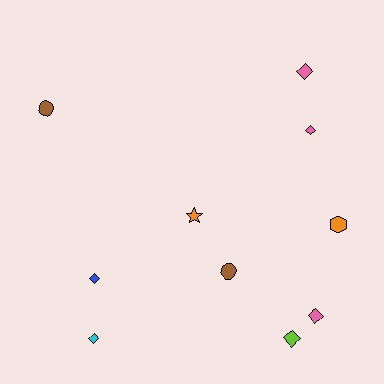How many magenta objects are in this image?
There are no magenta objects.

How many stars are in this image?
There is 1 star.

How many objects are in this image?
There are 10 objects.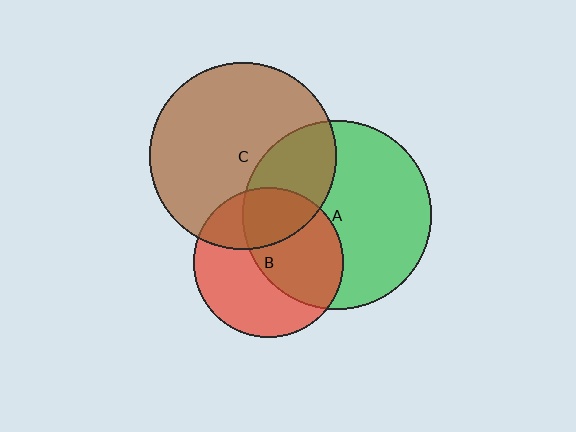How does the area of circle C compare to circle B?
Approximately 1.5 times.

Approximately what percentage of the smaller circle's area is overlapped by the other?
Approximately 30%.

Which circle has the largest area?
Circle A (green).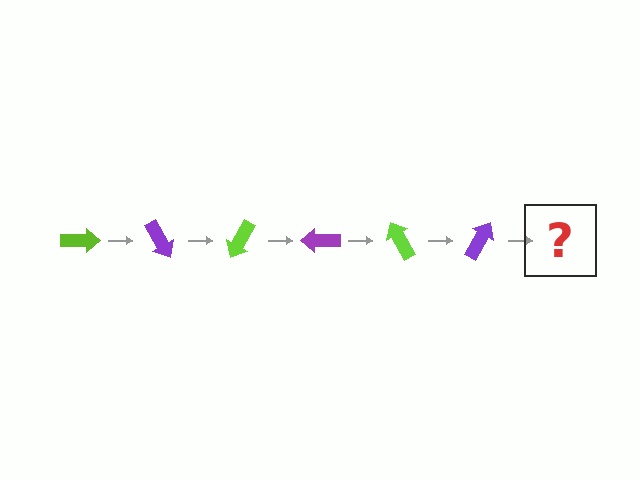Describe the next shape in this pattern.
It should be a lime arrow, rotated 360 degrees from the start.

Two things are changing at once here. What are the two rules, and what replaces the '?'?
The two rules are that it rotates 60 degrees each step and the color cycles through lime and purple. The '?' should be a lime arrow, rotated 360 degrees from the start.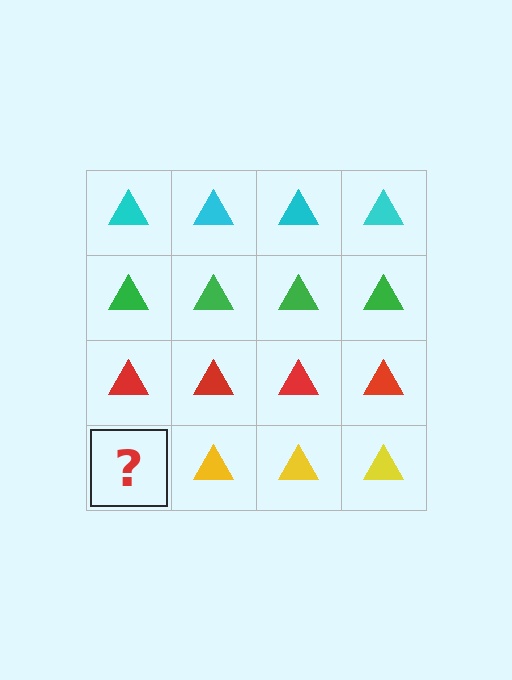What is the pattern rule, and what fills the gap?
The rule is that each row has a consistent color. The gap should be filled with a yellow triangle.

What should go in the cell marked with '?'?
The missing cell should contain a yellow triangle.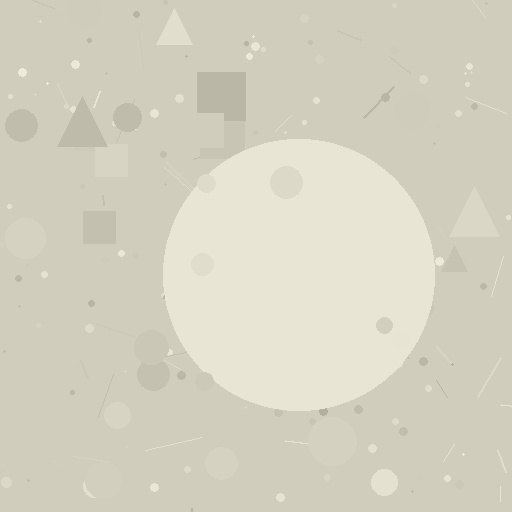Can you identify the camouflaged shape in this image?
The camouflaged shape is a circle.